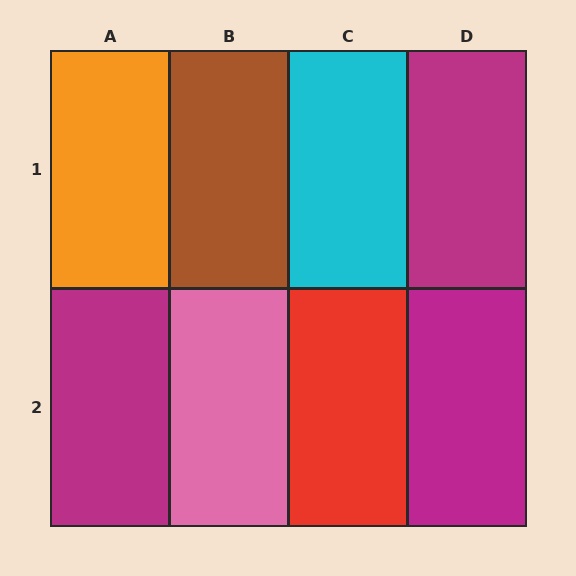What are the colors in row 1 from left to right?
Orange, brown, cyan, magenta.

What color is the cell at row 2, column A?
Magenta.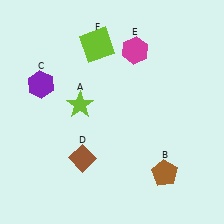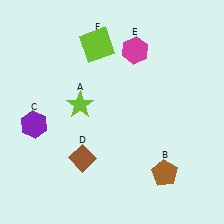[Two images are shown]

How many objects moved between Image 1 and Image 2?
1 object moved between the two images.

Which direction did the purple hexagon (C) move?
The purple hexagon (C) moved down.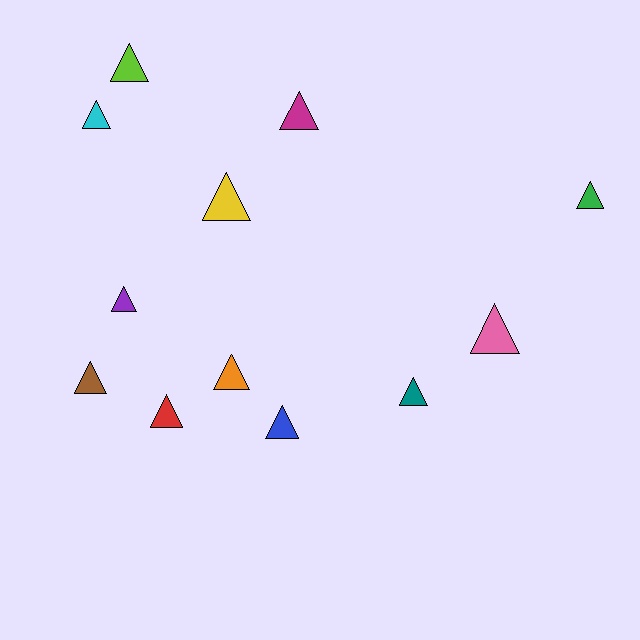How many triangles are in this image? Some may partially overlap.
There are 12 triangles.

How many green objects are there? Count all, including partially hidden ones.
There is 1 green object.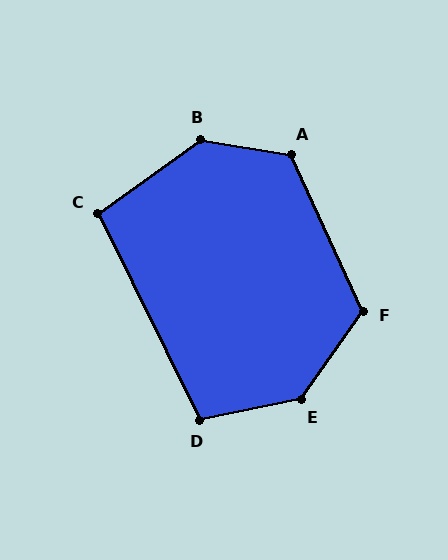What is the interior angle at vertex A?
Approximately 124 degrees (obtuse).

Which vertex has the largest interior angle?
E, at approximately 136 degrees.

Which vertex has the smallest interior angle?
C, at approximately 100 degrees.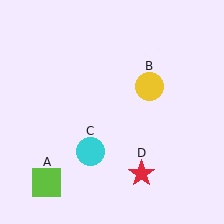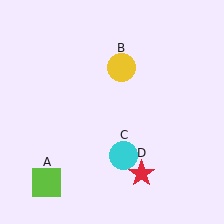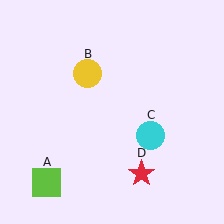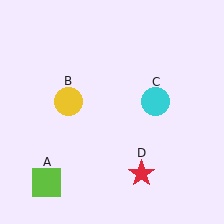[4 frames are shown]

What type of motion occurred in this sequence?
The yellow circle (object B), cyan circle (object C) rotated counterclockwise around the center of the scene.